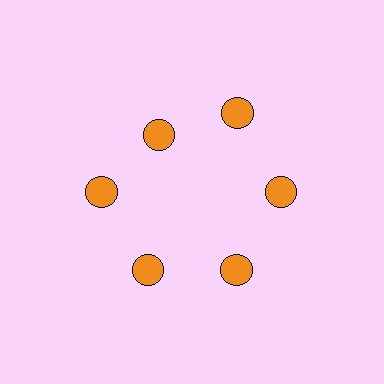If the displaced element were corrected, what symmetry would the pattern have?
It would have 6-fold rotational symmetry — the pattern would map onto itself every 60 degrees.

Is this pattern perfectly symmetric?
No. The 6 orange circles are arranged in a ring, but one element near the 11 o'clock position is pulled inward toward the center, breaking the 6-fold rotational symmetry.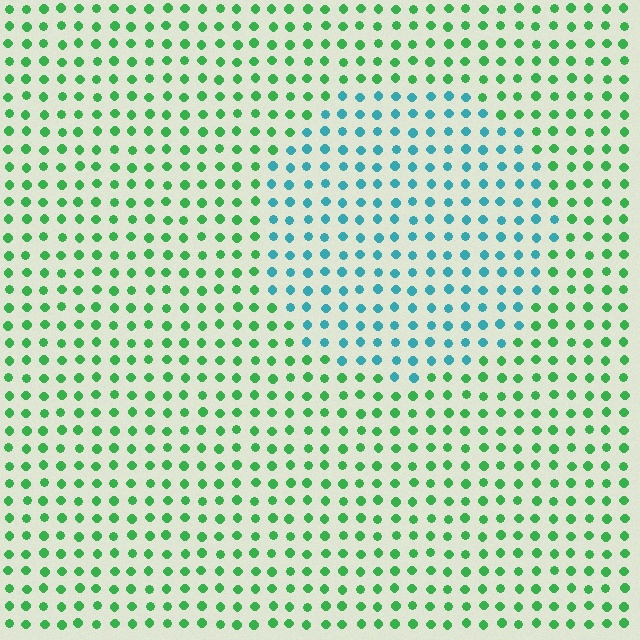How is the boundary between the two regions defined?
The boundary is defined purely by a slight shift in hue (about 54 degrees). Spacing, size, and orientation are identical on both sides.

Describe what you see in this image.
The image is filled with small green elements in a uniform arrangement. A circle-shaped region is visible where the elements are tinted to a slightly different hue, forming a subtle color boundary.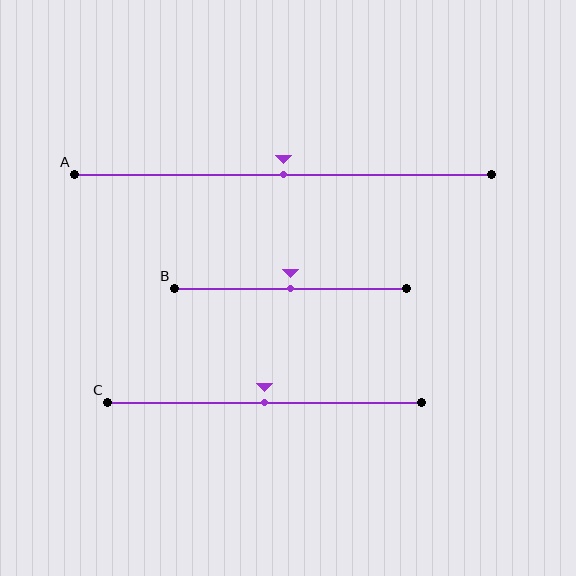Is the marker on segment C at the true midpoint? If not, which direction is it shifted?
Yes, the marker on segment C is at the true midpoint.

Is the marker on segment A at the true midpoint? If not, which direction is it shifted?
Yes, the marker on segment A is at the true midpoint.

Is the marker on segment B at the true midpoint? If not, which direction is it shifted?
Yes, the marker on segment B is at the true midpoint.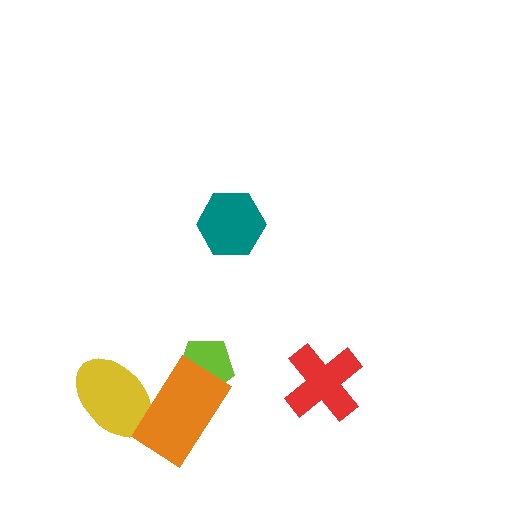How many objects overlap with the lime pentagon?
1 object overlaps with the lime pentagon.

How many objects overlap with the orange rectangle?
2 objects overlap with the orange rectangle.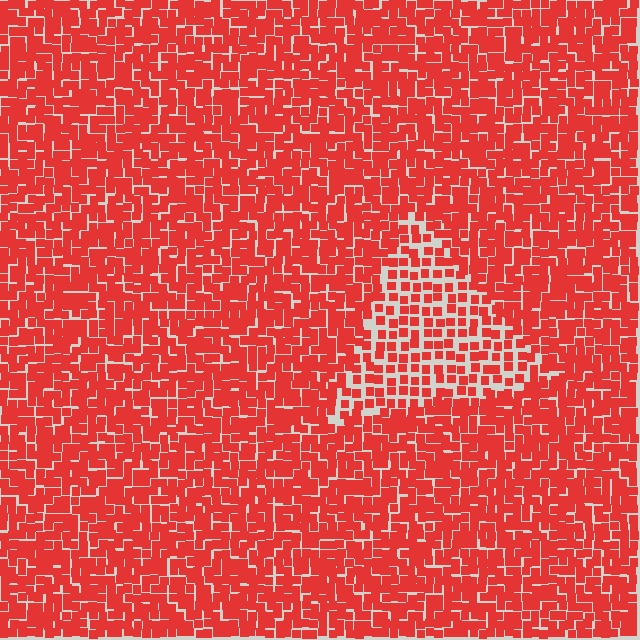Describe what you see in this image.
The image contains small red elements arranged at two different densities. A triangle-shaped region is visible where the elements are less densely packed than the surrounding area.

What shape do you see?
I see a triangle.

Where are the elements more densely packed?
The elements are more densely packed outside the triangle boundary.